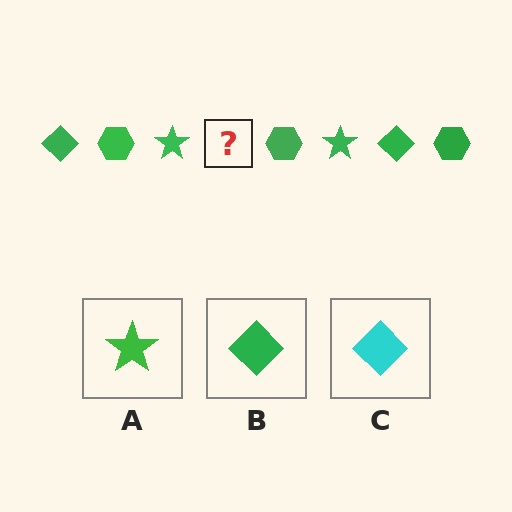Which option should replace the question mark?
Option B.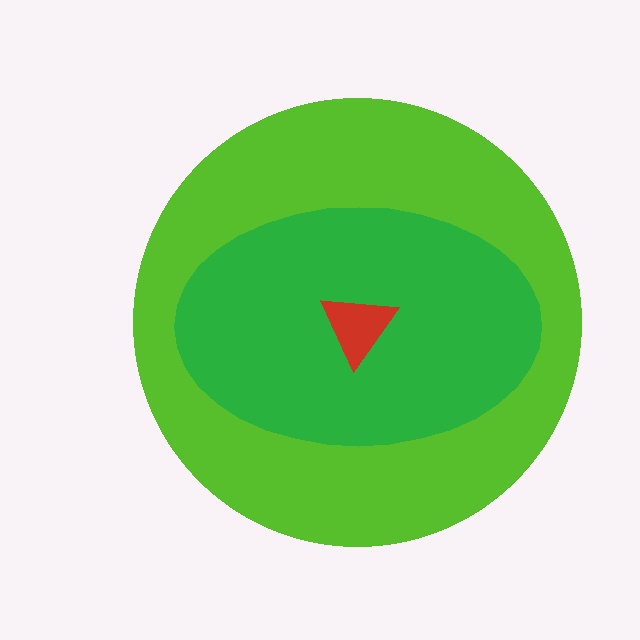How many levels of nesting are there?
3.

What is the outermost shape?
The lime circle.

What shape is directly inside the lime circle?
The green ellipse.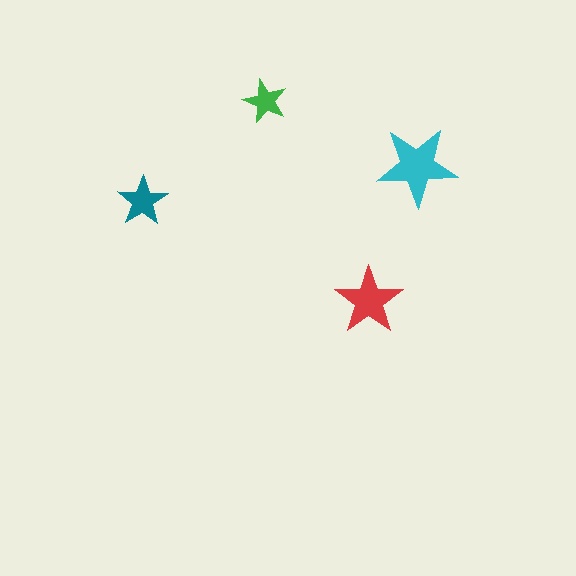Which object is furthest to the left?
The teal star is leftmost.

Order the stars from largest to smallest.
the cyan one, the red one, the teal one, the green one.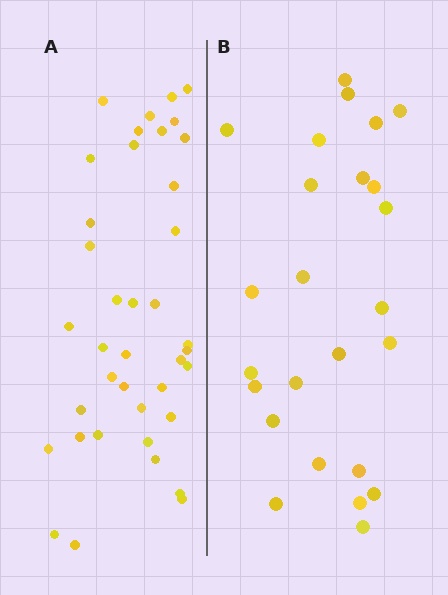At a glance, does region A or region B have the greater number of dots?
Region A (the left region) has more dots.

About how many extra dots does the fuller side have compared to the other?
Region A has approximately 15 more dots than region B.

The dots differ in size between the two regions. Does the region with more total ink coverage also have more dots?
No. Region B has more total ink coverage because its dots are larger, but region A actually contains more individual dots. Total area can be misleading — the number of items is what matters here.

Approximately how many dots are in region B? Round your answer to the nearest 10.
About 20 dots. (The exact count is 25, which rounds to 20.)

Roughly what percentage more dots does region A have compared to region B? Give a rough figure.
About 55% more.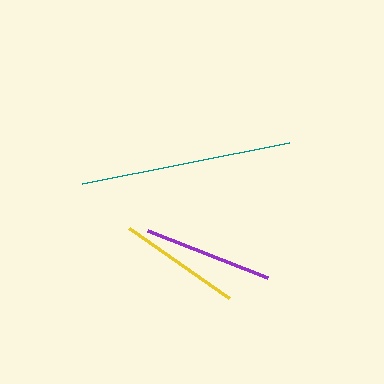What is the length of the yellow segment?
The yellow segment is approximately 122 pixels long.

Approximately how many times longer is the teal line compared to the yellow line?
The teal line is approximately 1.7 times the length of the yellow line.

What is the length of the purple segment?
The purple segment is approximately 129 pixels long.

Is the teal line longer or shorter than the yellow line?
The teal line is longer than the yellow line.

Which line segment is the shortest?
The yellow line is the shortest at approximately 122 pixels.